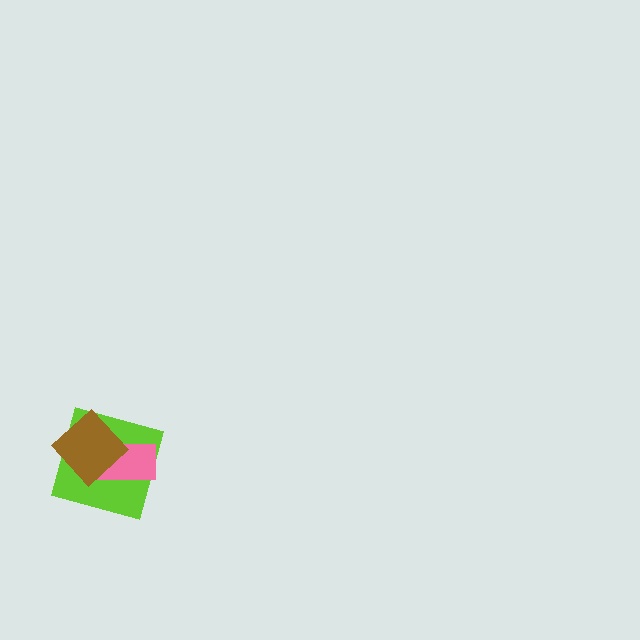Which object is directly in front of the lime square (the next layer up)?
The pink rectangle is directly in front of the lime square.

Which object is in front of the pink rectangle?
The brown diamond is in front of the pink rectangle.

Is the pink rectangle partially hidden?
Yes, it is partially covered by another shape.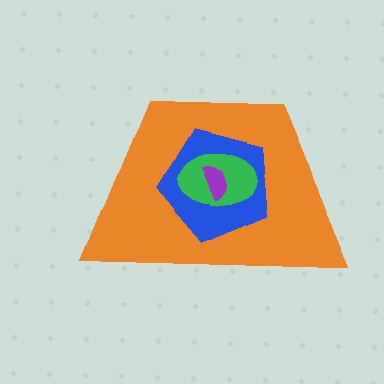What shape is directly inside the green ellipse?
The purple semicircle.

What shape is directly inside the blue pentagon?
The green ellipse.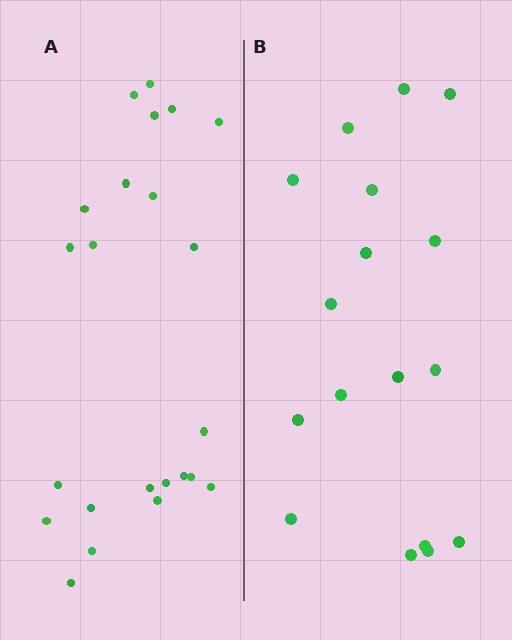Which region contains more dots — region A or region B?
Region A (the left region) has more dots.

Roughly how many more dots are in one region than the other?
Region A has about 6 more dots than region B.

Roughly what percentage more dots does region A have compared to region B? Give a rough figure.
About 35% more.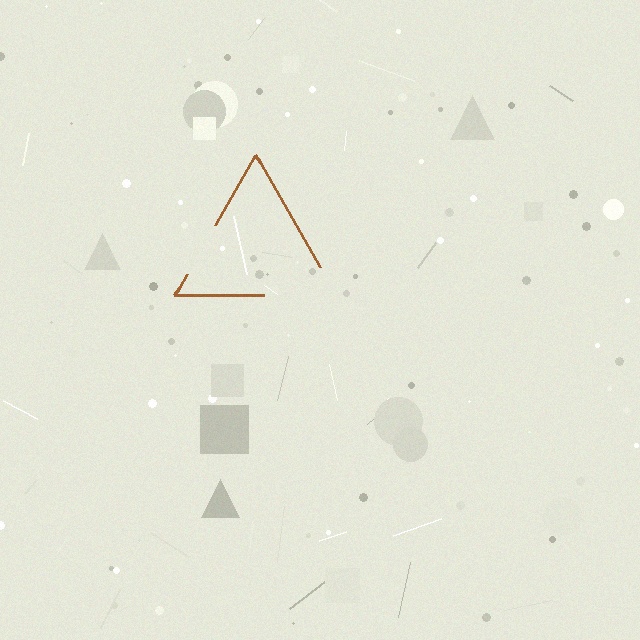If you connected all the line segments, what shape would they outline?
They would outline a triangle.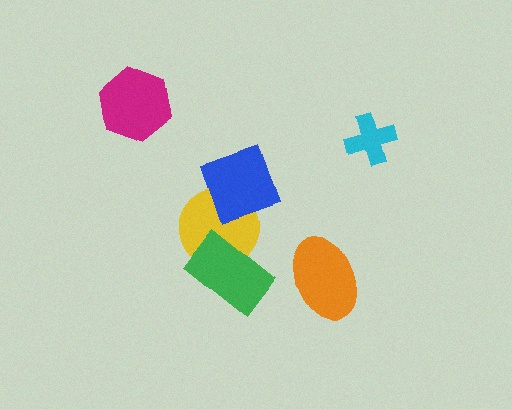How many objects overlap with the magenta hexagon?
0 objects overlap with the magenta hexagon.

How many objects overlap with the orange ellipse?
0 objects overlap with the orange ellipse.